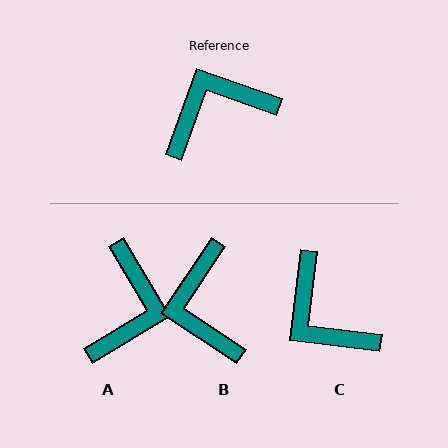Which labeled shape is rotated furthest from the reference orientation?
A, about 129 degrees away.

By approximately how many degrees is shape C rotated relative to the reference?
Approximately 103 degrees counter-clockwise.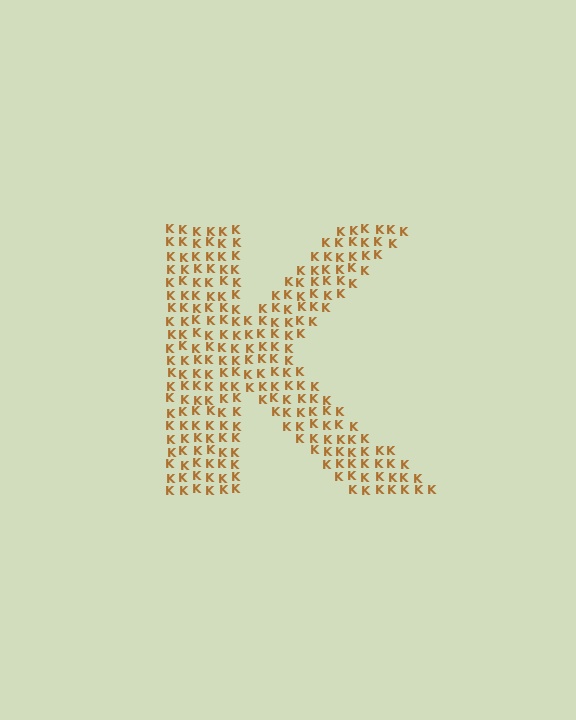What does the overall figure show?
The overall figure shows the letter K.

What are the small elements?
The small elements are letter K's.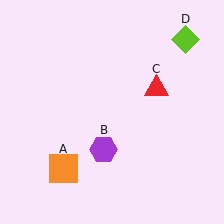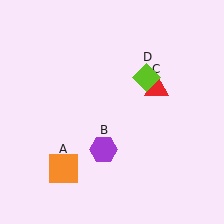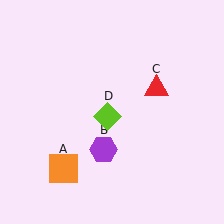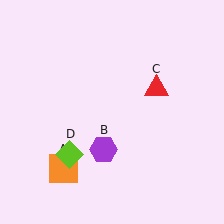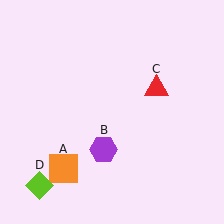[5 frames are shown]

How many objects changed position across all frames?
1 object changed position: lime diamond (object D).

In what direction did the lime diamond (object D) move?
The lime diamond (object D) moved down and to the left.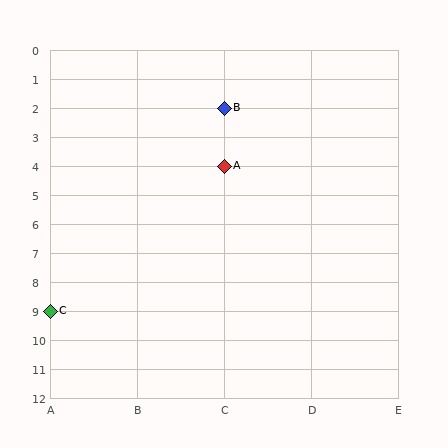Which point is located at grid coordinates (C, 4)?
Point A is at (C, 4).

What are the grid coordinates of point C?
Point C is at grid coordinates (A, 9).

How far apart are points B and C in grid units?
Points B and C are 2 columns and 7 rows apart (about 7.3 grid units diagonally).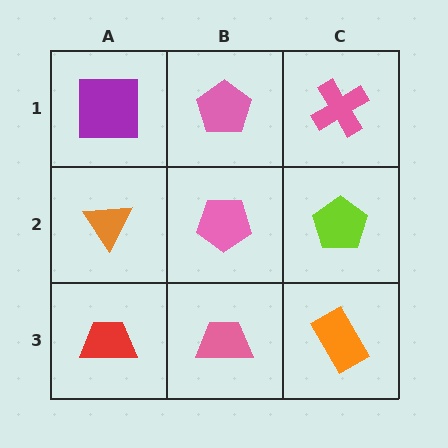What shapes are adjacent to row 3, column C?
A lime pentagon (row 2, column C), a pink trapezoid (row 3, column B).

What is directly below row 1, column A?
An orange triangle.